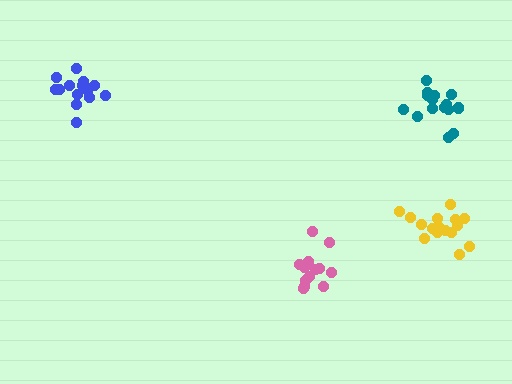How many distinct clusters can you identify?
There are 4 distinct clusters.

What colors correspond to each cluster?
The clusters are colored: blue, yellow, pink, teal.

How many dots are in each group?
Group 1: 15 dots, Group 2: 17 dots, Group 3: 14 dots, Group 4: 17 dots (63 total).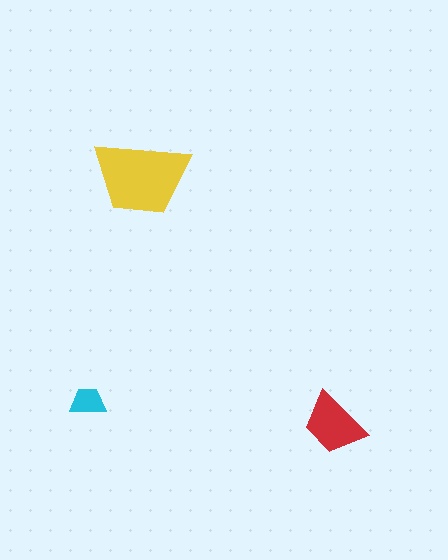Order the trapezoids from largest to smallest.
the yellow one, the red one, the cyan one.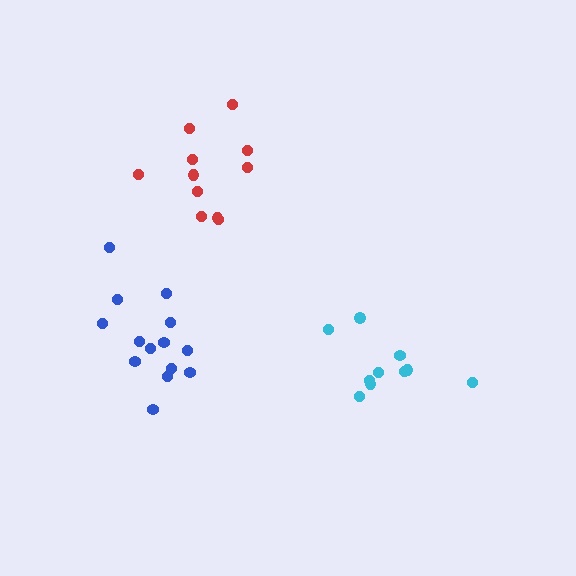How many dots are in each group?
Group 1: 10 dots, Group 2: 14 dots, Group 3: 11 dots (35 total).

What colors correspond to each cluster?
The clusters are colored: cyan, blue, red.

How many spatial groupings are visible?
There are 3 spatial groupings.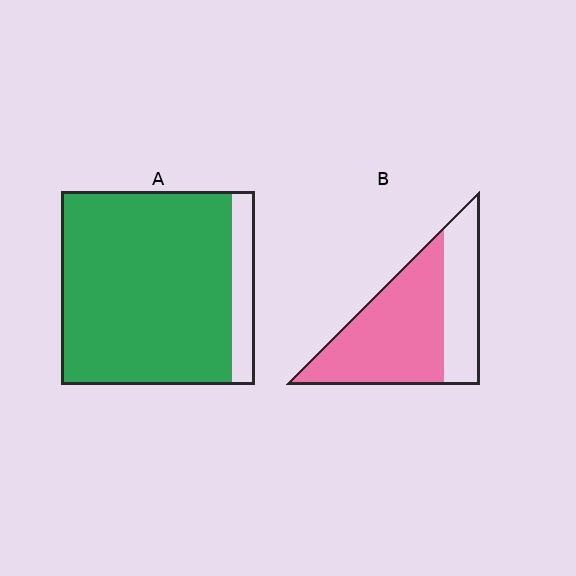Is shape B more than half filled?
Yes.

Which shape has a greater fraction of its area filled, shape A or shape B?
Shape A.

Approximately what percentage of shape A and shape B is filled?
A is approximately 90% and B is approximately 65%.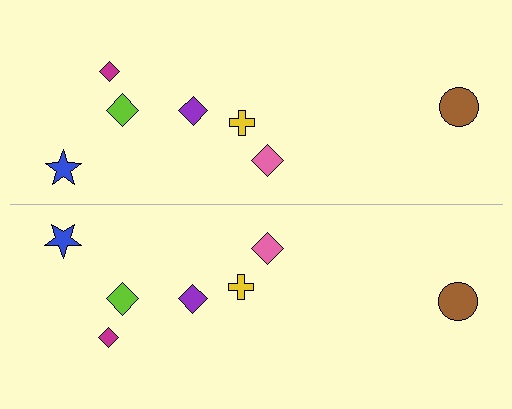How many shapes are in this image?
There are 14 shapes in this image.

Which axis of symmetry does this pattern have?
The pattern has a horizontal axis of symmetry running through the center of the image.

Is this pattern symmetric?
Yes, this pattern has bilateral (reflection) symmetry.